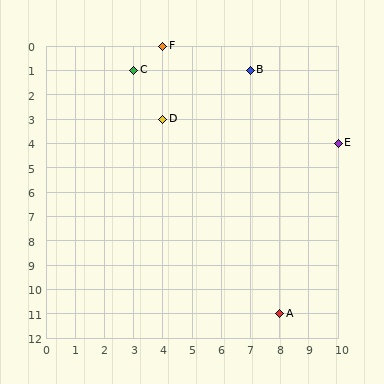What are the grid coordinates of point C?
Point C is at grid coordinates (3, 1).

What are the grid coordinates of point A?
Point A is at grid coordinates (8, 11).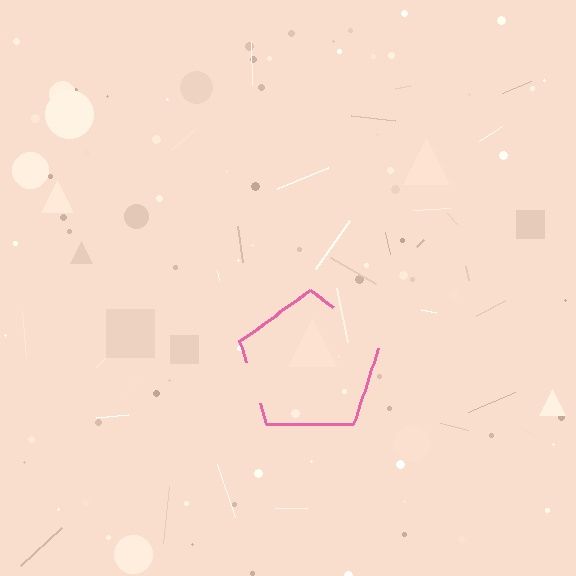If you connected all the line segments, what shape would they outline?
They would outline a pentagon.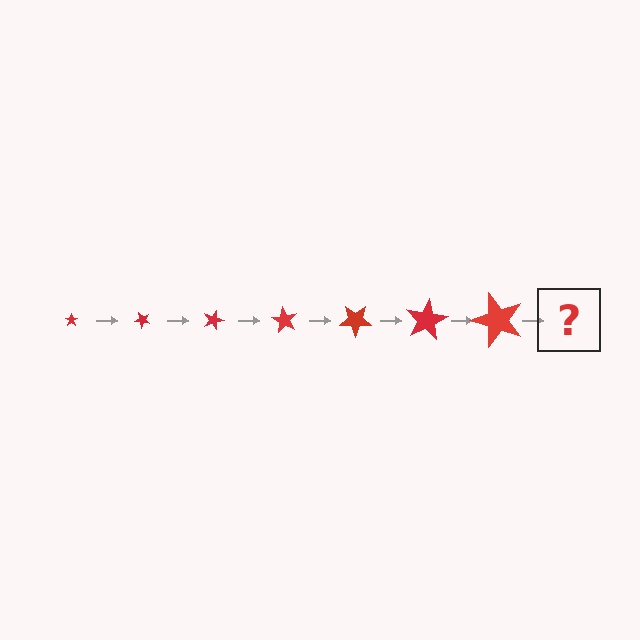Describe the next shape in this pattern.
It should be a star, larger than the previous one and rotated 315 degrees from the start.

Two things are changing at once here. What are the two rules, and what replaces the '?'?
The two rules are that the star grows larger each step and it rotates 45 degrees each step. The '?' should be a star, larger than the previous one and rotated 315 degrees from the start.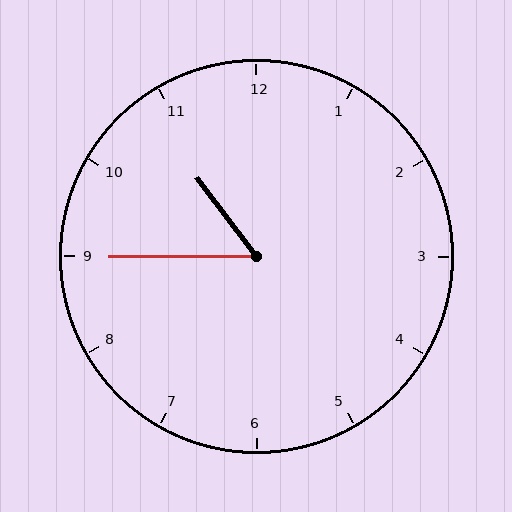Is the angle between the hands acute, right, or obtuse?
It is acute.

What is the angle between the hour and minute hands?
Approximately 52 degrees.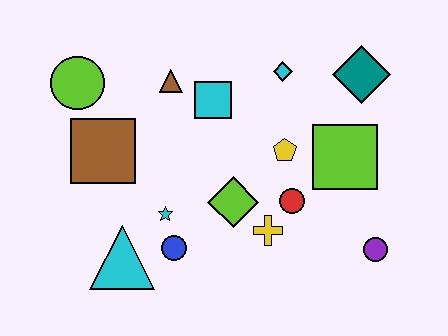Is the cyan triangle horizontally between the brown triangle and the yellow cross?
No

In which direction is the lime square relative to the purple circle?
The lime square is above the purple circle.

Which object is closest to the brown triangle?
The cyan square is closest to the brown triangle.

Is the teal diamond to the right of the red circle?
Yes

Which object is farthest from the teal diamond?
The cyan triangle is farthest from the teal diamond.